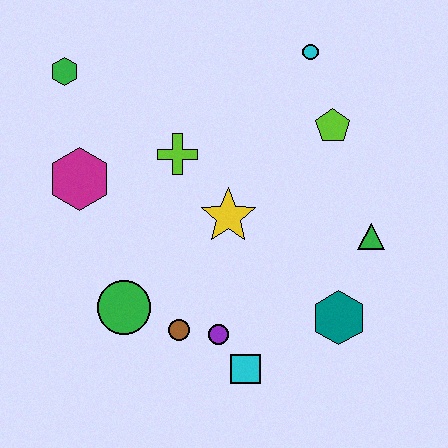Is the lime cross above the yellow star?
Yes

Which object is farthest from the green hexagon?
The teal hexagon is farthest from the green hexagon.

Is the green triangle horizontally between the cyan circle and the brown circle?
No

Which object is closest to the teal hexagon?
The green triangle is closest to the teal hexagon.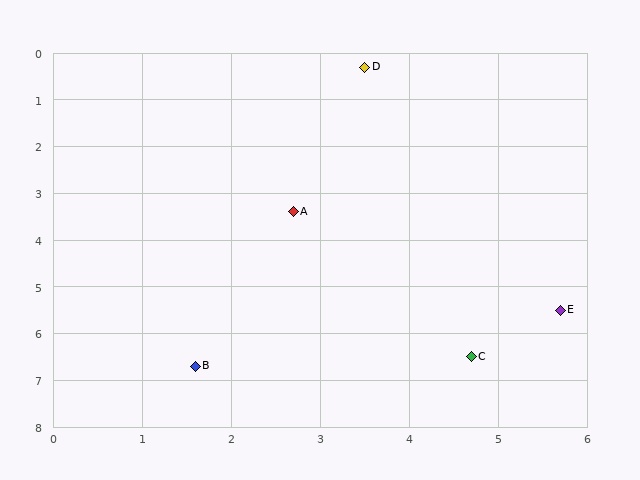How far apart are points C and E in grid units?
Points C and E are about 1.4 grid units apart.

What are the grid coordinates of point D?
Point D is at approximately (3.5, 0.3).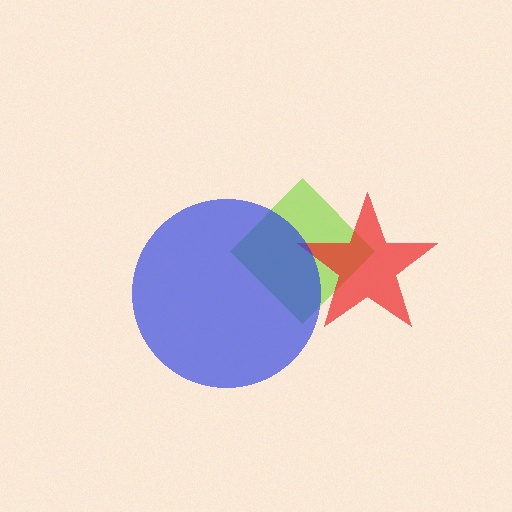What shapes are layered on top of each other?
The layered shapes are: a lime diamond, a red star, a blue circle.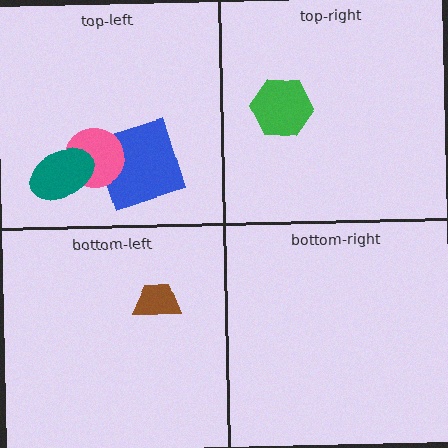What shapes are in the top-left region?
The blue square, the pink circle, the teal ellipse.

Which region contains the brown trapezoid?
The bottom-left region.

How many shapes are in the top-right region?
1.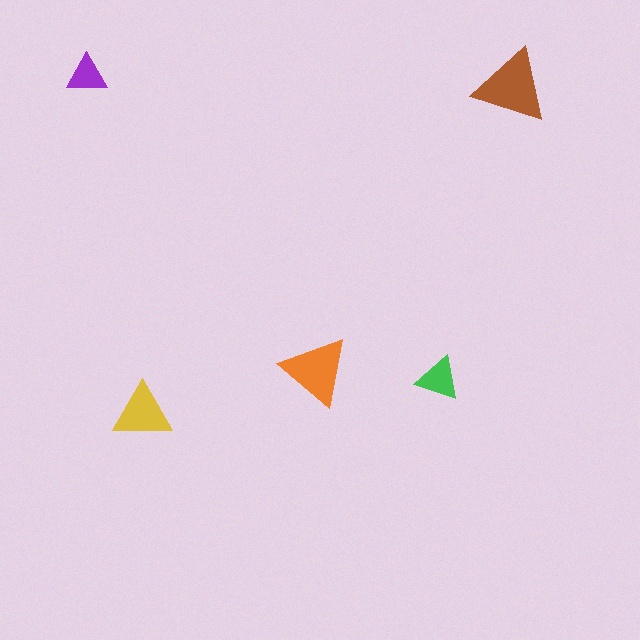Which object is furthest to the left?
The purple triangle is leftmost.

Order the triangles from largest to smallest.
the brown one, the orange one, the yellow one, the green one, the purple one.